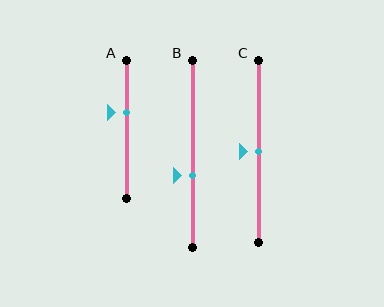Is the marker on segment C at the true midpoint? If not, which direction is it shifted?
Yes, the marker on segment C is at the true midpoint.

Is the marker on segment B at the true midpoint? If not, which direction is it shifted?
No, the marker on segment B is shifted downward by about 12% of the segment length.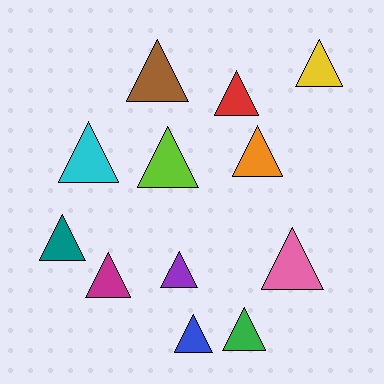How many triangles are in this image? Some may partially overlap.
There are 12 triangles.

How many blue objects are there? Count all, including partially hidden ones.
There is 1 blue object.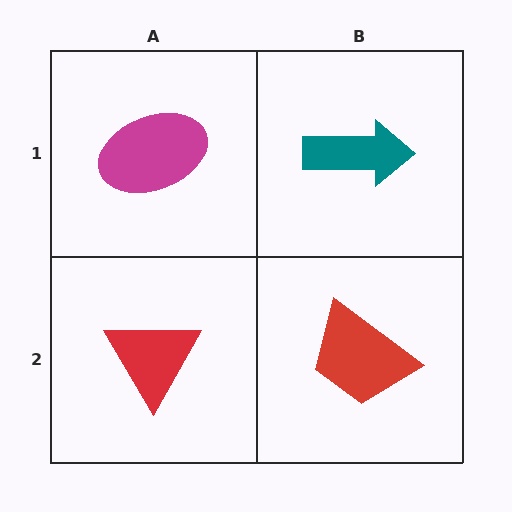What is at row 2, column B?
A red trapezoid.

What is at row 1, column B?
A teal arrow.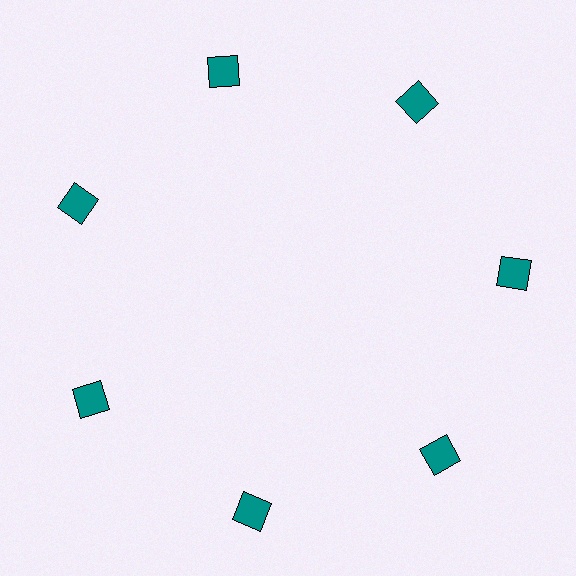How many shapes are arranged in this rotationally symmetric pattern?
There are 7 shapes, arranged in 7 groups of 1.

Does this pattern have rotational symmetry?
Yes, this pattern has 7-fold rotational symmetry. It looks the same after rotating 51 degrees around the center.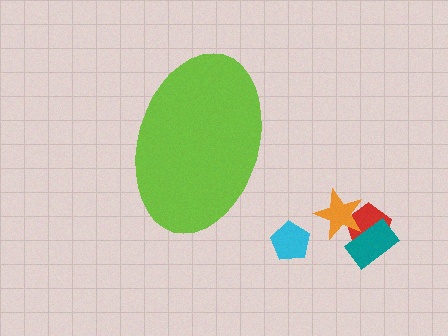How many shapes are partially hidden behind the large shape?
0 shapes are partially hidden.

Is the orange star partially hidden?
No, the orange star is fully visible.